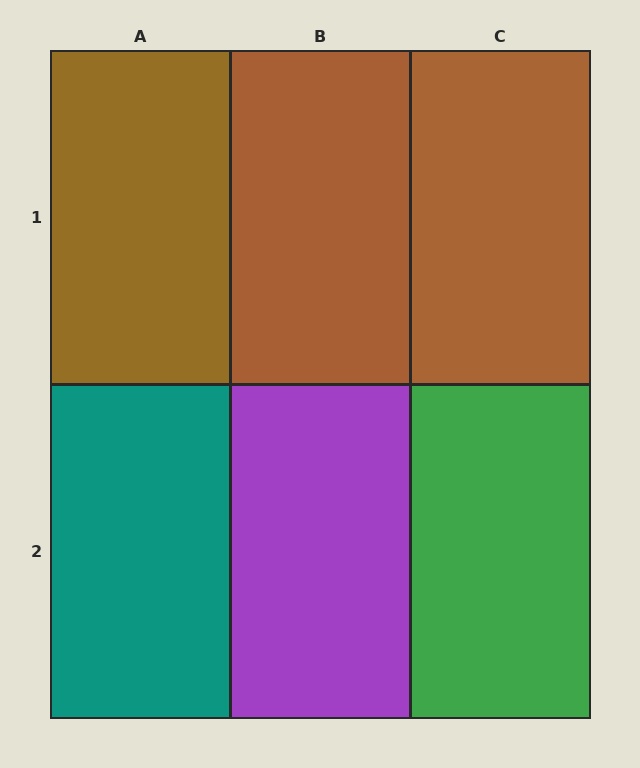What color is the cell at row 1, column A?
Brown.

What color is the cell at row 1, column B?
Brown.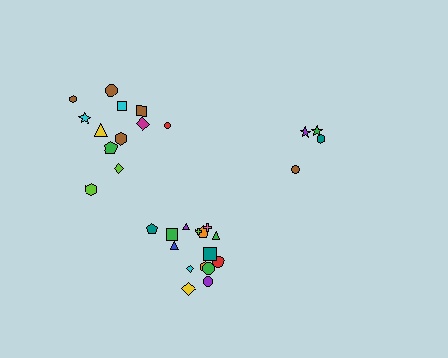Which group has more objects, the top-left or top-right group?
The top-left group.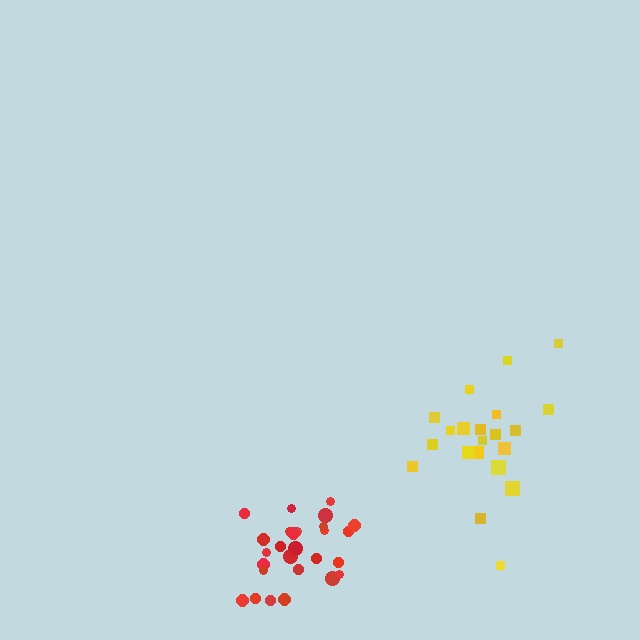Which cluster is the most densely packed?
Red.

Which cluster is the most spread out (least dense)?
Yellow.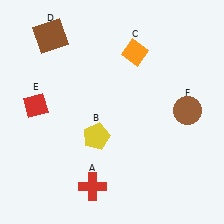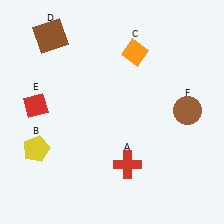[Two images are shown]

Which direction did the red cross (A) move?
The red cross (A) moved right.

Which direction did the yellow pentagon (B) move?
The yellow pentagon (B) moved left.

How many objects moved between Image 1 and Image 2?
2 objects moved between the two images.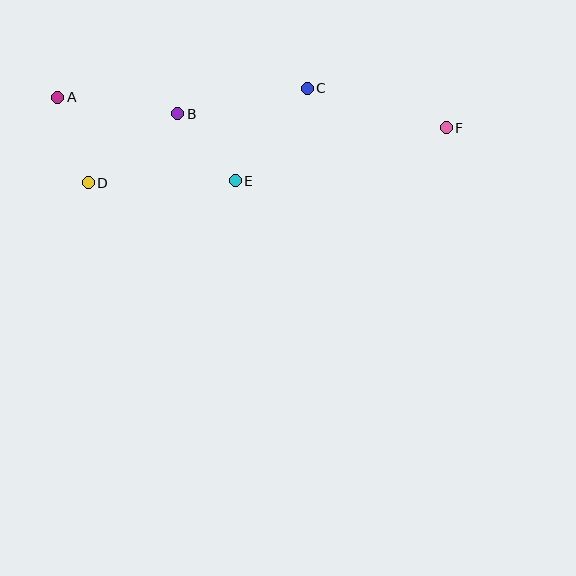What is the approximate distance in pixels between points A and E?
The distance between A and E is approximately 196 pixels.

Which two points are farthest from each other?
Points A and F are farthest from each other.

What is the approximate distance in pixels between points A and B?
The distance between A and B is approximately 121 pixels.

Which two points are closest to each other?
Points B and E are closest to each other.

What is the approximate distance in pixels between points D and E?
The distance between D and E is approximately 147 pixels.